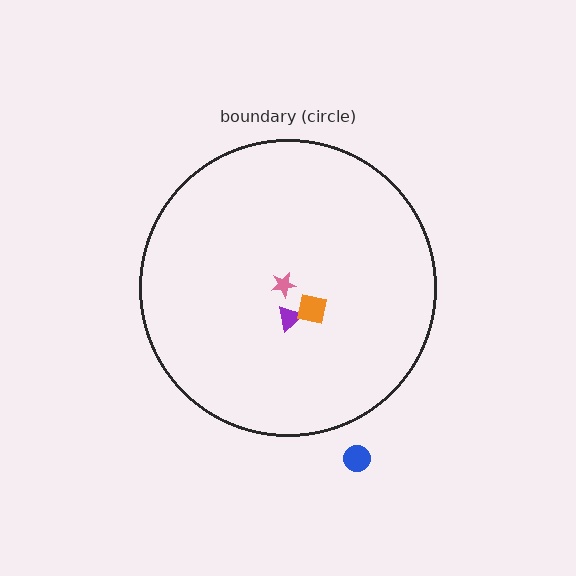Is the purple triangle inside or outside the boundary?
Inside.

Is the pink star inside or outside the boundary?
Inside.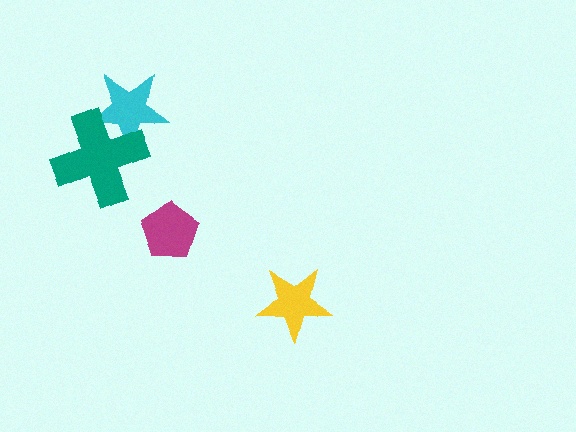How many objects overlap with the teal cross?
1 object overlaps with the teal cross.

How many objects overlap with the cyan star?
1 object overlaps with the cyan star.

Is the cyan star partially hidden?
Yes, it is partially covered by another shape.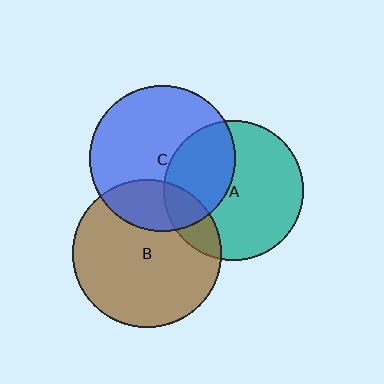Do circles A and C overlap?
Yes.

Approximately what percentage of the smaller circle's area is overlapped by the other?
Approximately 35%.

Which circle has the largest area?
Circle B (brown).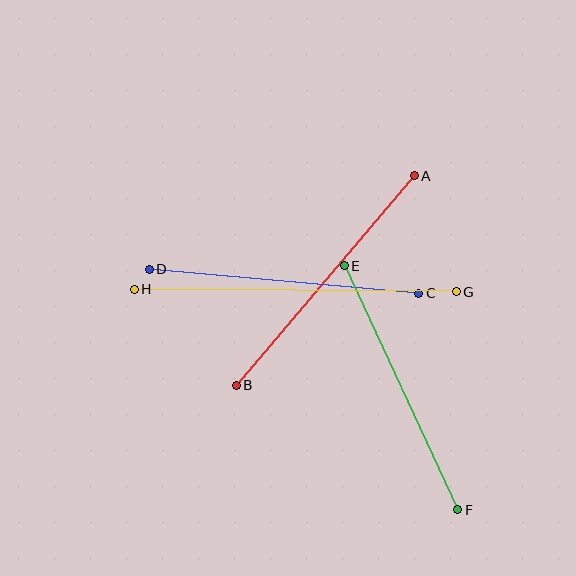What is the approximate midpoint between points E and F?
The midpoint is at approximately (401, 388) pixels.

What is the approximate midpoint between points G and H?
The midpoint is at approximately (295, 290) pixels.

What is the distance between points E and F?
The distance is approximately 269 pixels.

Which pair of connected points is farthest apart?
Points G and H are farthest apart.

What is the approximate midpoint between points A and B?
The midpoint is at approximately (325, 281) pixels.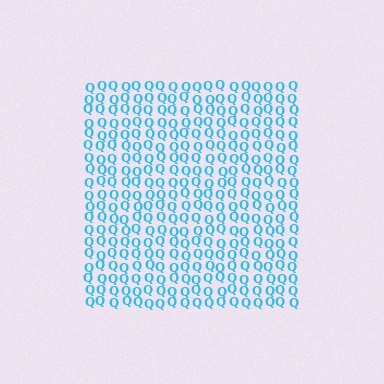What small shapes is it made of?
It is made of small letter Q's.